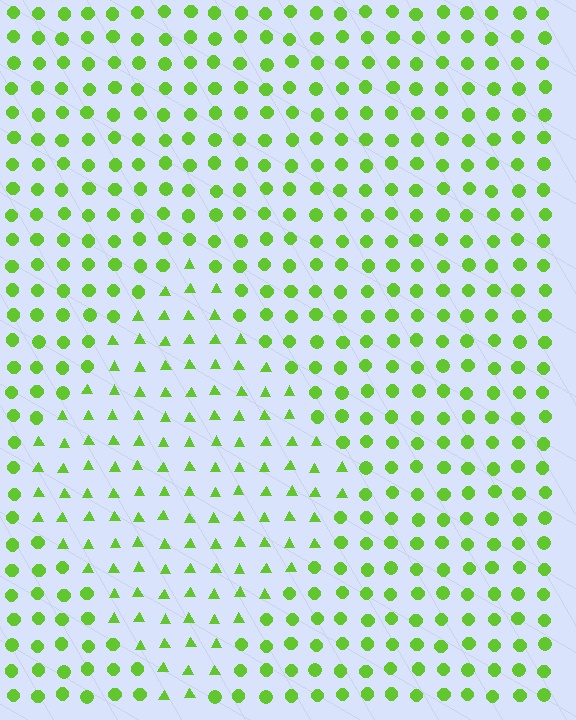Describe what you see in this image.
The image is filled with small lime elements arranged in a uniform grid. A diamond-shaped region contains triangles, while the surrounding area contains circles. The boundary is defined purely by the change in element shape.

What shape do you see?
I see a diamond.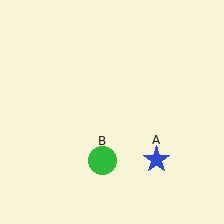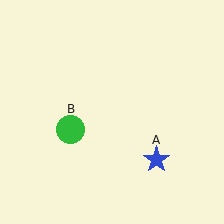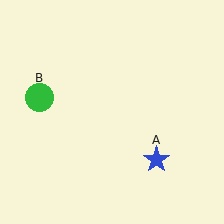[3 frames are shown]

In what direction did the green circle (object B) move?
The green circle (object B) moved up and to the left.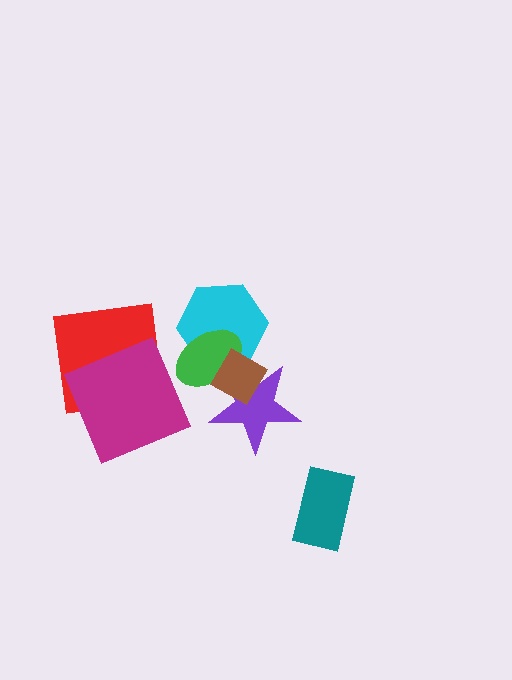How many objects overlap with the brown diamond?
3 objects overlap with the brown diamond.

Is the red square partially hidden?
Yes, it is partially covered by another shape.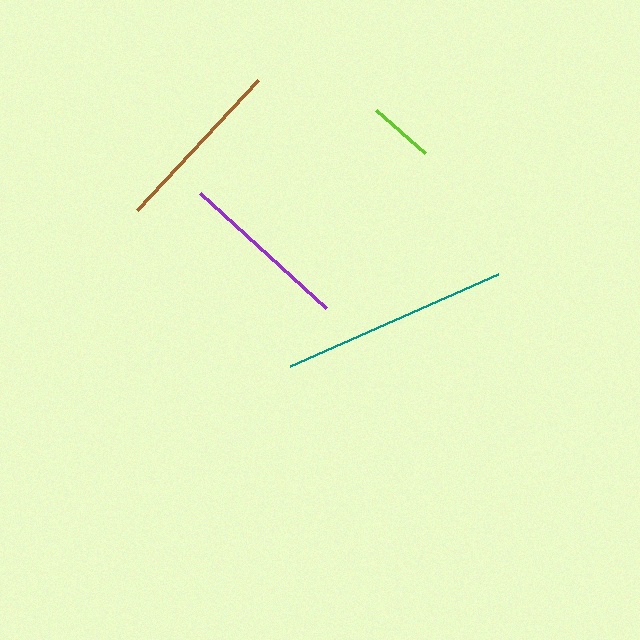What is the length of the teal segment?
The teal segment is approximately 227 pixels long.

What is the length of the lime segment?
The lime segment is approximately 66 pixels long.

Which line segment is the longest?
The teal line is the longest at approximately 227 pixels.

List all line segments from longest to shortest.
From longest to shortest: teal, brown, purple, lime.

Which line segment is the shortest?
The lime line is the shortest at approximately 66 pixels.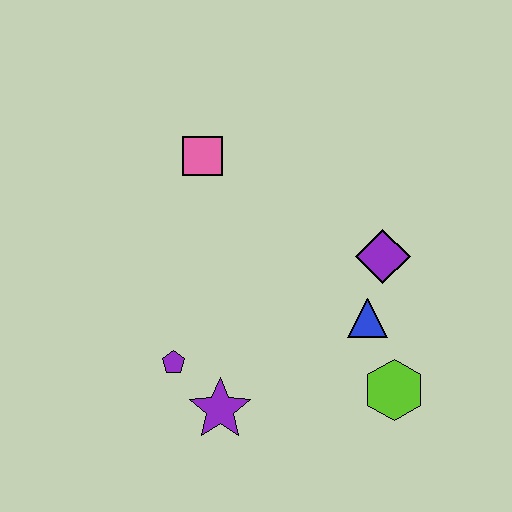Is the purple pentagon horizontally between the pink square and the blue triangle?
No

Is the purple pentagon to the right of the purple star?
No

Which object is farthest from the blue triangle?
The pink square is farthest from the blue triangle.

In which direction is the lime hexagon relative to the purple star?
The lime hexagon is to the right of the purple star.